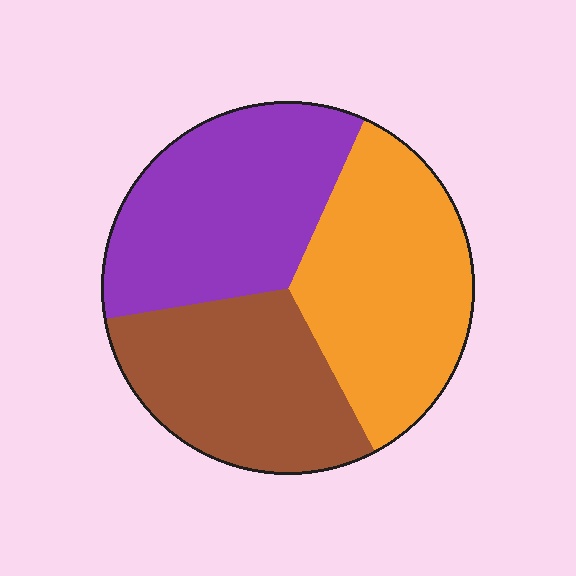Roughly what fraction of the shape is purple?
Purple takes up between a third and a half of the shape.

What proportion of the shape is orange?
Orange takes up about one third (1/3) of the shape.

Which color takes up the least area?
Brown, at roughly 30%.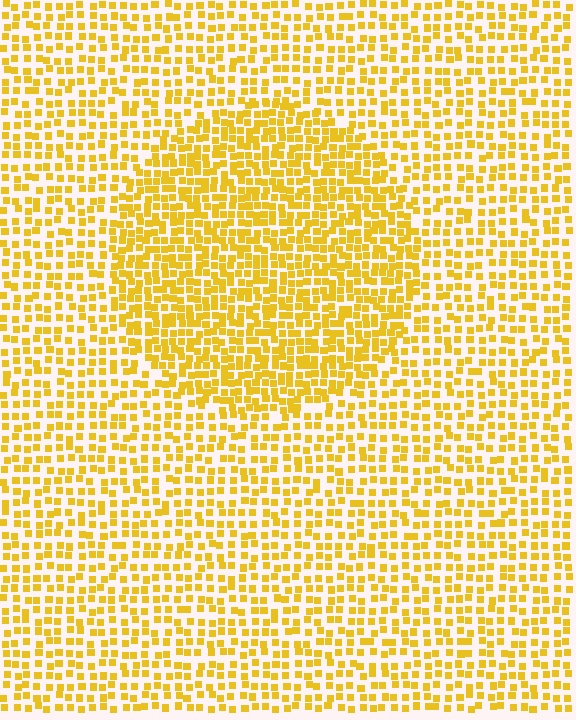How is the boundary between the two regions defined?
The boundary is defined by a change in element density (approximately 1.6x ratio). All elements are the same color, size, and shape.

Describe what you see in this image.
The image contains small yellow elements arranged at two different densities. A circle-shaped region is visible where the elements are more densely packed than the surrounding area.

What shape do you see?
I see a circle.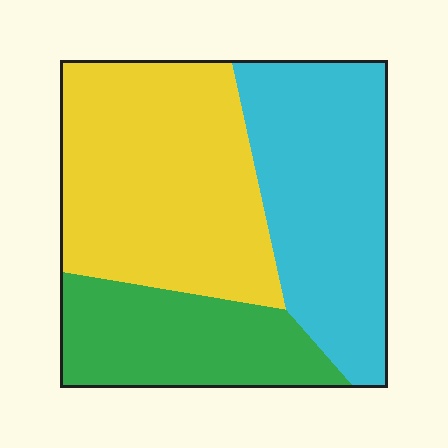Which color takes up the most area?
Yellow, at roughly 40%.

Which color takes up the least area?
Green, at roughly 25%.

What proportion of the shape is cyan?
Cyan covers roughly 35% of the shape.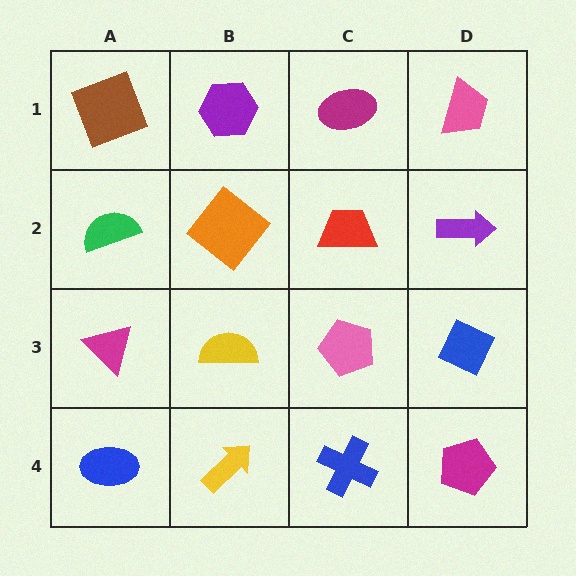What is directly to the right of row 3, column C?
A blue diamond.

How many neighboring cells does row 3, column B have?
4.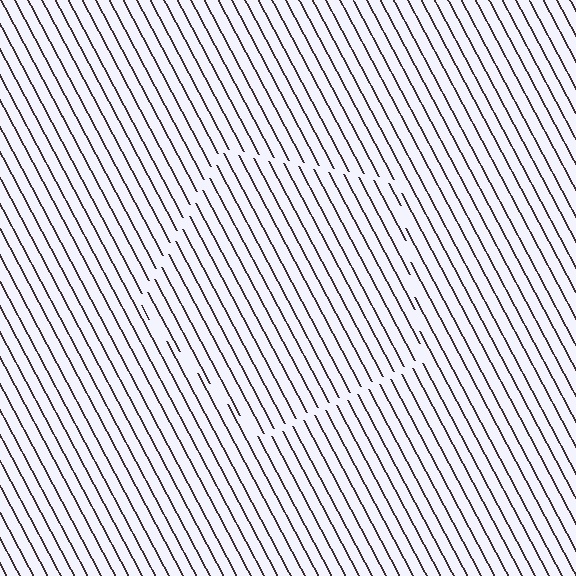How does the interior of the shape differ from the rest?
The interior of the shape contains the same grating, shifted by half a period — the contour is defined by the phase discontinuity where line-ends from the inner and outer gratings abut.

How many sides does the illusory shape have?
5 sides — the line-ends trace a pentagon.